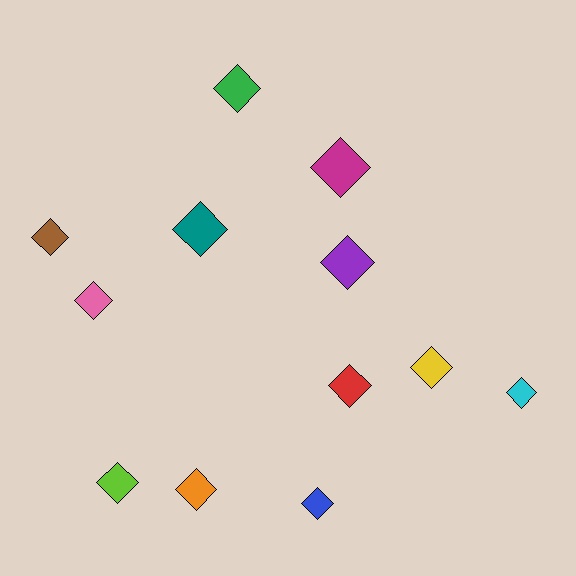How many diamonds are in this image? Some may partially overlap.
There are 12 diamonds.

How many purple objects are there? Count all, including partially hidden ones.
There is 1 purple object.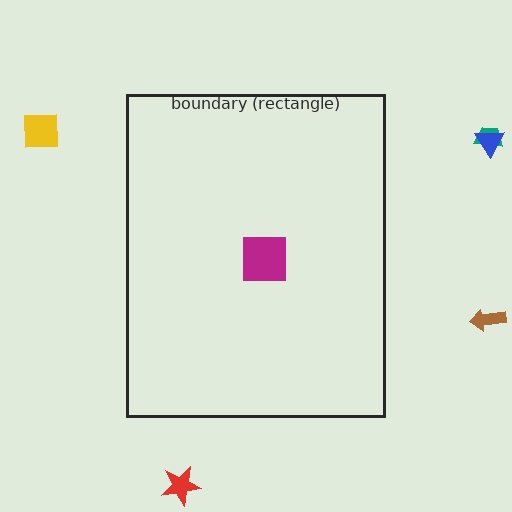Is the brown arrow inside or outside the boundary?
Outside.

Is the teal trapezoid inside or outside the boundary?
Outside.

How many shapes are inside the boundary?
2 inside, 5 outside.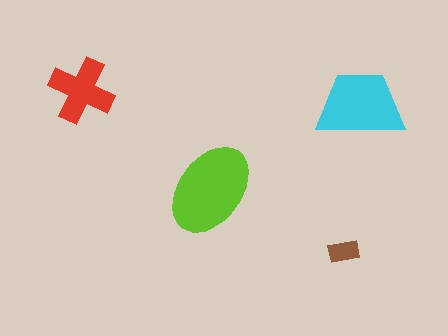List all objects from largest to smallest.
The lime ellipse, the cyan trapezoid, the red cross, the brown rectangle.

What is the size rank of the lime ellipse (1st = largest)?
1st.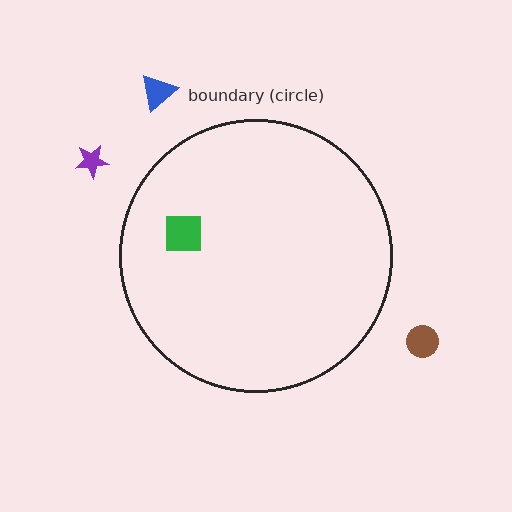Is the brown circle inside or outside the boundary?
Outside.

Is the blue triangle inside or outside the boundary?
Outside.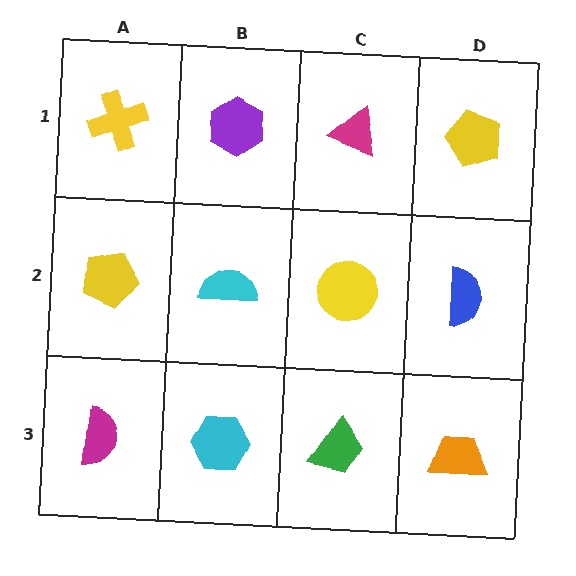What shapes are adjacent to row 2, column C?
A magenta triangle (row 1, column C), a green trapezoid (row 3, column C), a cyan semicircle (row 2, column B), a blue semicircle (row 2, column D).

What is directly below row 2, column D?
An orange trapezoid.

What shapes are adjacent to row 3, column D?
A blue semicircle (row 2, column D), a green trapezoid (row 3, column C).